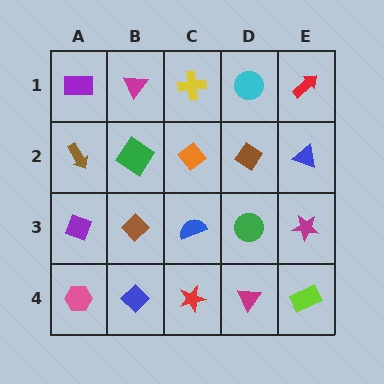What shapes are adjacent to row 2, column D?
A cyan circle (row 1, column D), a green circle (row 3, column D), an orange diamond (row 2, column C), a blue triangle (row 2, column E).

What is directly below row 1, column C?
An orange diamond.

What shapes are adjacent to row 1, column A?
A brown arrow (row 2, column A), a magenta triangle (row 1, column B).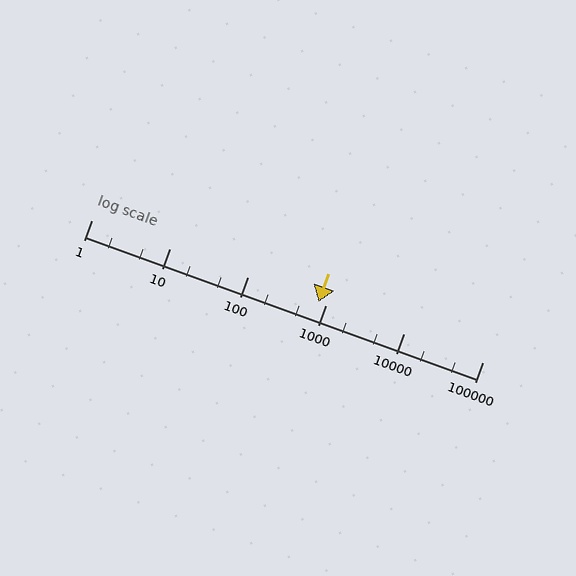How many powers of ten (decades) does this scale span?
The scale spans 5 decades, from 1 to 100000.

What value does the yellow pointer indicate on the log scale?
The pointer indicates approximately 810.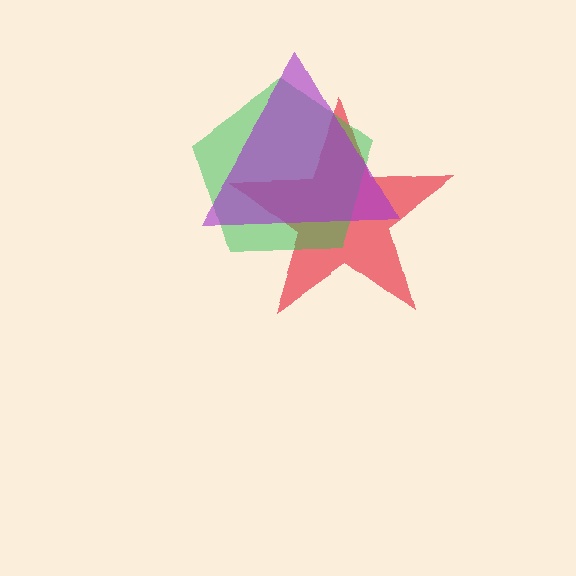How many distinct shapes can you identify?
There are 3 distinct shapes: a red star, a green pentagon, a purple triangle.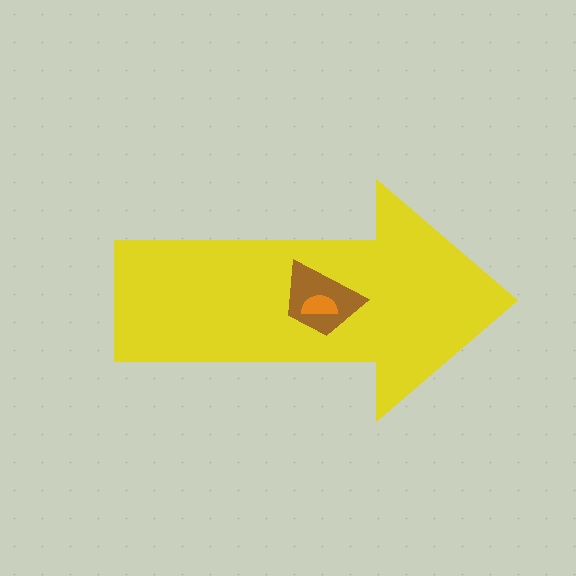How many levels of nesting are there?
3.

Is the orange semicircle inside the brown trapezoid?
Yes.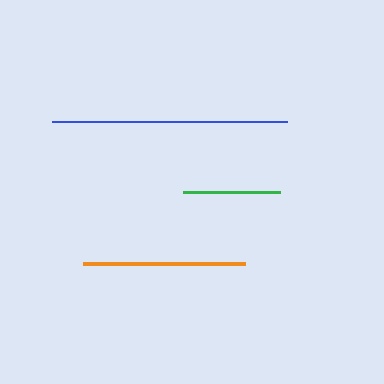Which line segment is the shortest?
The green line is the shortest at approximately 97 pixels.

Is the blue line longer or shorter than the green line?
The blue line is longer than the green line.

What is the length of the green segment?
The green segment is approximately 97 pixels long.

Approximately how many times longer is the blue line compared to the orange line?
The blue line is approximately 1.4 times the length of the orange line.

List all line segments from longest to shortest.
From longest to shortest: blue, orange, green.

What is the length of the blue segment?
The blue segment is approximately 235 pixels long.